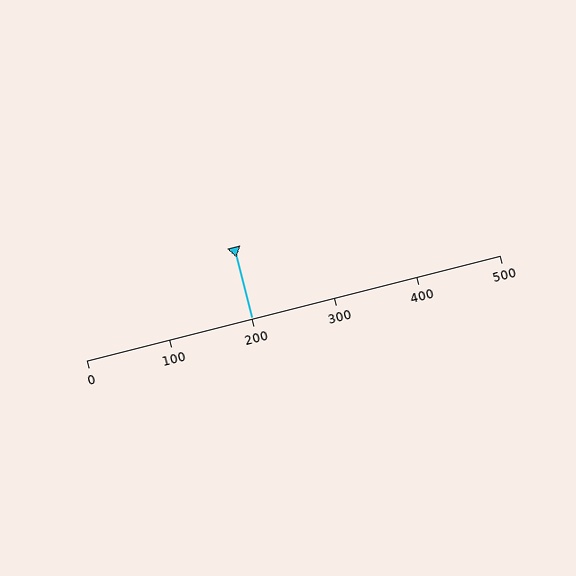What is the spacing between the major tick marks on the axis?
The major ticks are spaced 100 apart.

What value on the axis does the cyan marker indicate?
The marker indicates approximately 200.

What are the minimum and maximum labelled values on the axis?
The axis runs from 0 to 500.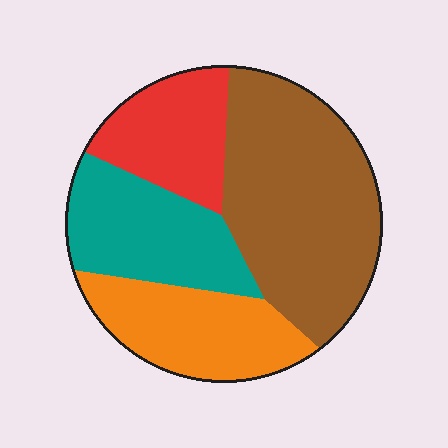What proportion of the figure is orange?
Orange covers around 20% of the figure.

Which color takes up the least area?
Red, at roughly 15%.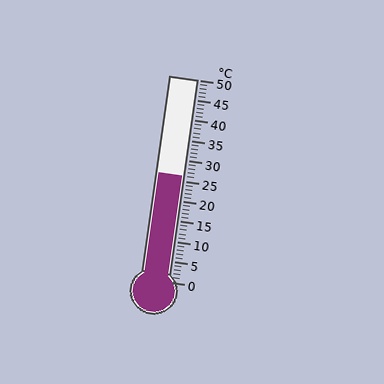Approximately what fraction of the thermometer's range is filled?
The thermometer is filled to approximately 50% of its range.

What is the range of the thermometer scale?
The thermometer scale ranges from 0°C to 50°C.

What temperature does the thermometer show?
The thermometer shows approximately 26°C.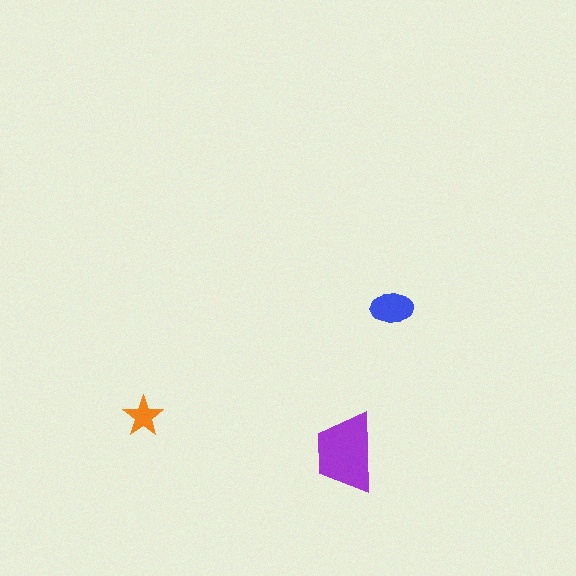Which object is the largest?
The purple trapezoid.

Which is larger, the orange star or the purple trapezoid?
The purple trapezoid.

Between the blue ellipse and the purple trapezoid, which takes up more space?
The purple trapezoid.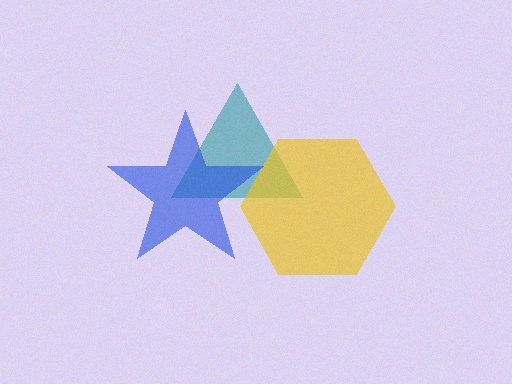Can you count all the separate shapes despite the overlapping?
Yes, there are 3 separate shapes.